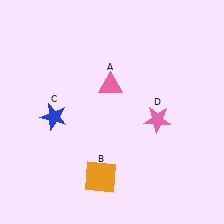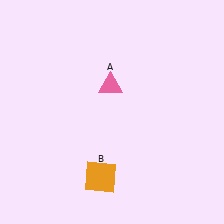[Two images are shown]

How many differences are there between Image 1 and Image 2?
There are 2 differences between the two images.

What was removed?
The blue star (C), the pink star (D) were removed in Image 2.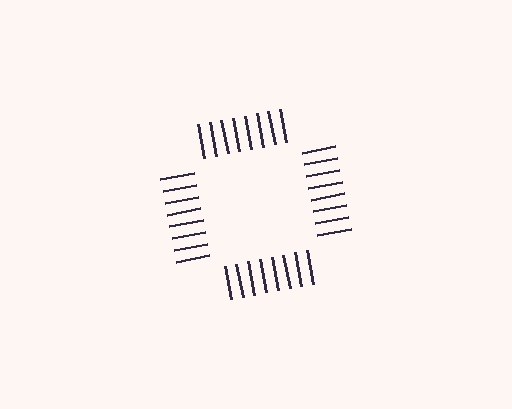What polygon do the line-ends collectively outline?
An illusory square — the line segments terminate on its edges but no continuous stroke is drawn.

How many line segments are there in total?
32 — 8 along each of the 4 edges.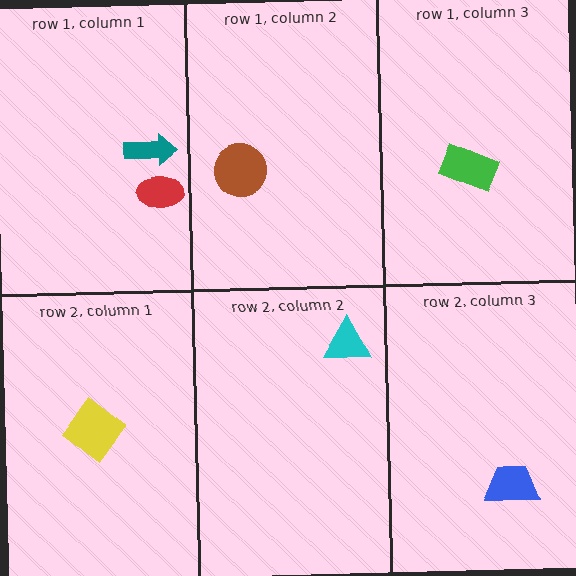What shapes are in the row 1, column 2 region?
The brown circle.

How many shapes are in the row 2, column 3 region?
1.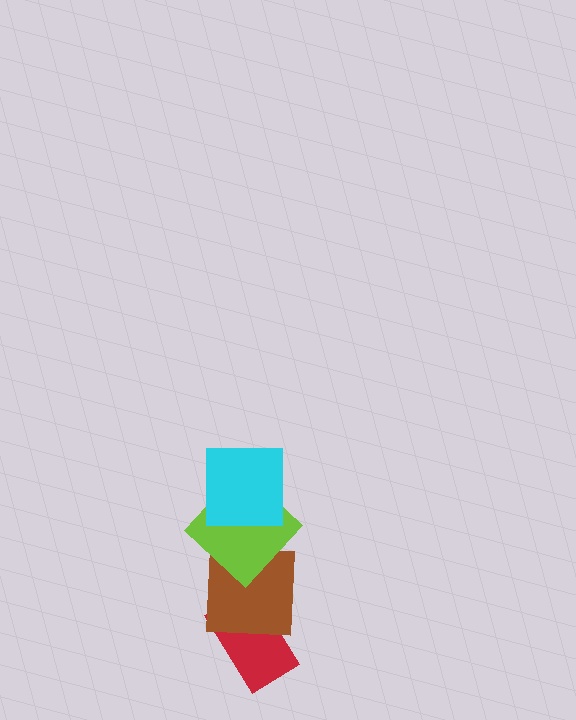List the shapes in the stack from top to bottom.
From top to bottom: the cyan square, the lime diamond, the brown square, the red rectangle.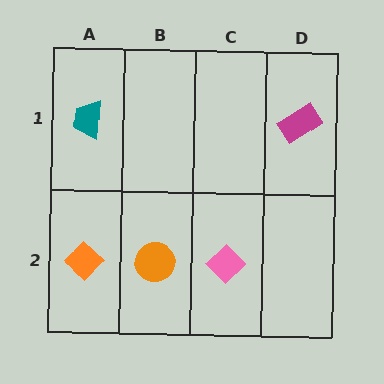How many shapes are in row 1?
2 shapes.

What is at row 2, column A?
An orange diamond.